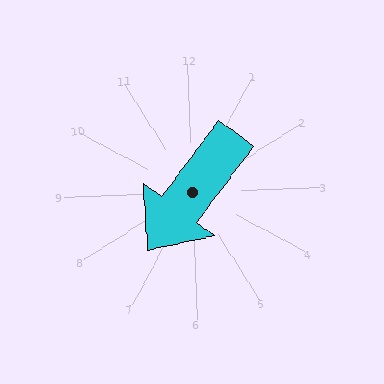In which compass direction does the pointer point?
Southwest.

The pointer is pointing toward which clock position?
Roughly 7 o'clock.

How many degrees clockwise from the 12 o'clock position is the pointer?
Approximately 219 degrees.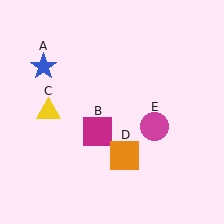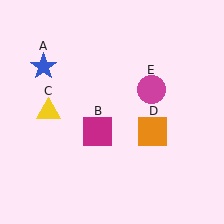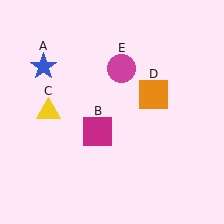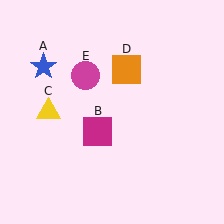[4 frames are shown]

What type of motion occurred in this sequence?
The orange square (object D), magenta circle (object E) rotated counterclockwise around the center of the scene.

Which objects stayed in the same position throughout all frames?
Blue star (object A) and magenta square (object B) and yellow triangle (object C) remained stationary.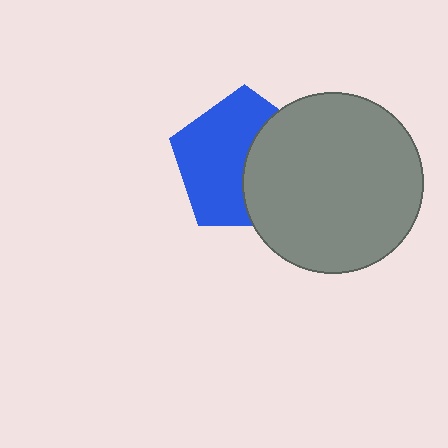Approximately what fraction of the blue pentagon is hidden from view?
Roughly 42% of the blue pentagon is hidden behind the gray circle.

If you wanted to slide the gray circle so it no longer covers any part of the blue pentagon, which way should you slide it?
Slide it right — that is the most direct way to separate the two shapes.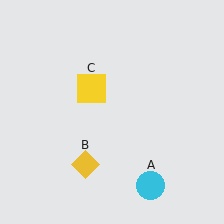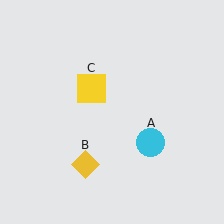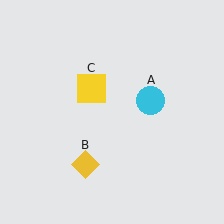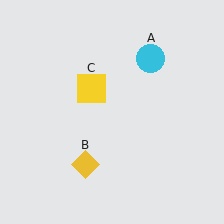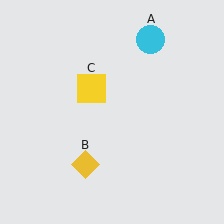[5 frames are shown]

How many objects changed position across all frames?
1 object changed position: cyan circle (object A).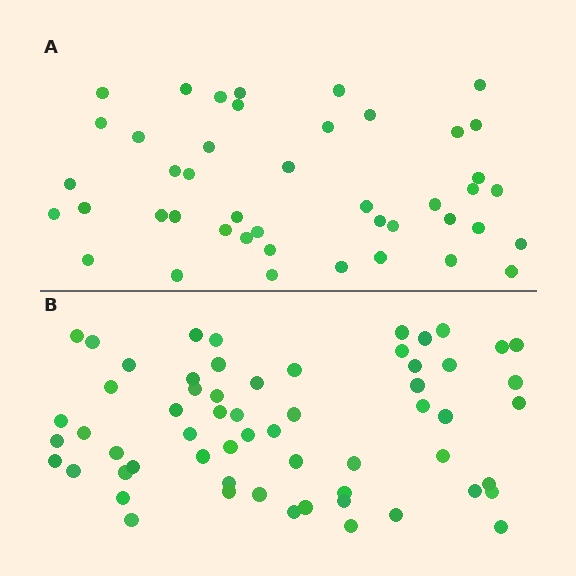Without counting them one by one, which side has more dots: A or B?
Region B (the bottom region) has more dots.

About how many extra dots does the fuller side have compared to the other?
Region B has approximately 15 more dots than region A.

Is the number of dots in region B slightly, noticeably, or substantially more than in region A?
Region B has noticeably more, but not dramatically so. The ratio is roughly 1.4 to 1.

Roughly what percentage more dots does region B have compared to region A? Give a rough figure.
About 35% more.